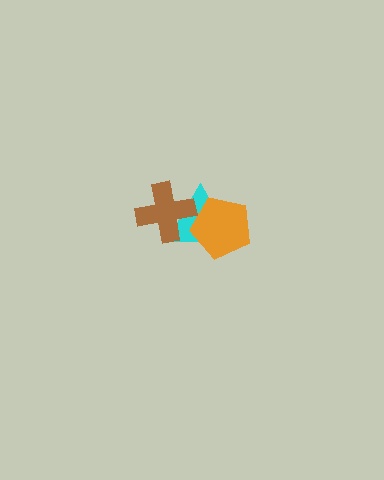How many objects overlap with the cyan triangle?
2 objects overlap with the cyan triangle.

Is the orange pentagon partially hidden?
No, no other shape covers it.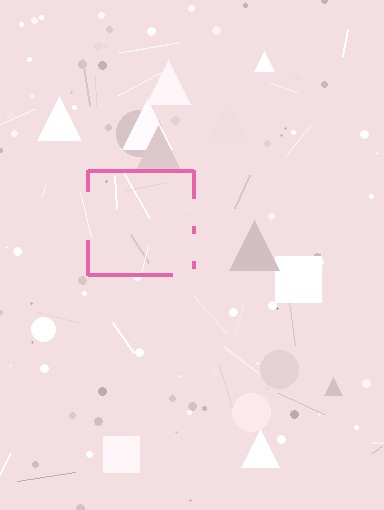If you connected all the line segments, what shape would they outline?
They would outline a square.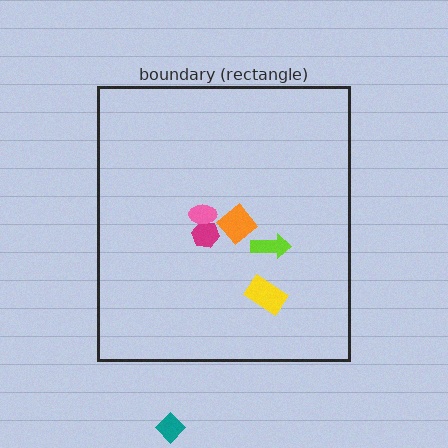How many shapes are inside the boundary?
5 inside, 1 outside.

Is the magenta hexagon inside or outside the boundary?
Inside.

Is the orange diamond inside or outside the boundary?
Inside.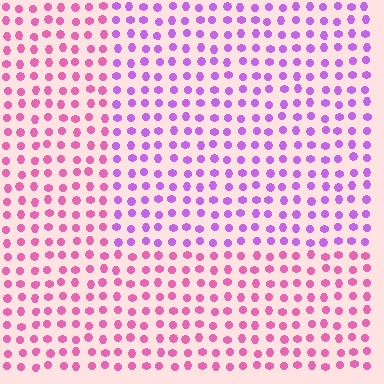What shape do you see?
I see a rectangle.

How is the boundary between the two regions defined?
The boundary is defined purely by a slight shift in hue (about 39 degrees). Spacing, size, and orientation are identical on both sides.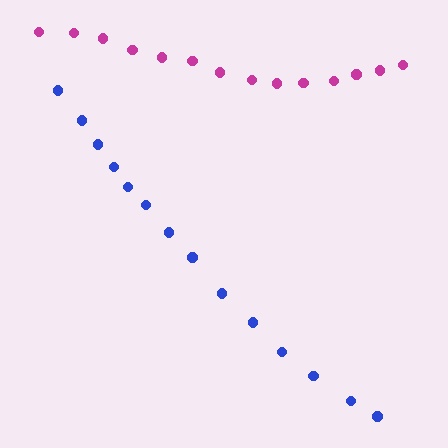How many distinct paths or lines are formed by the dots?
There are 2 distinct paths.